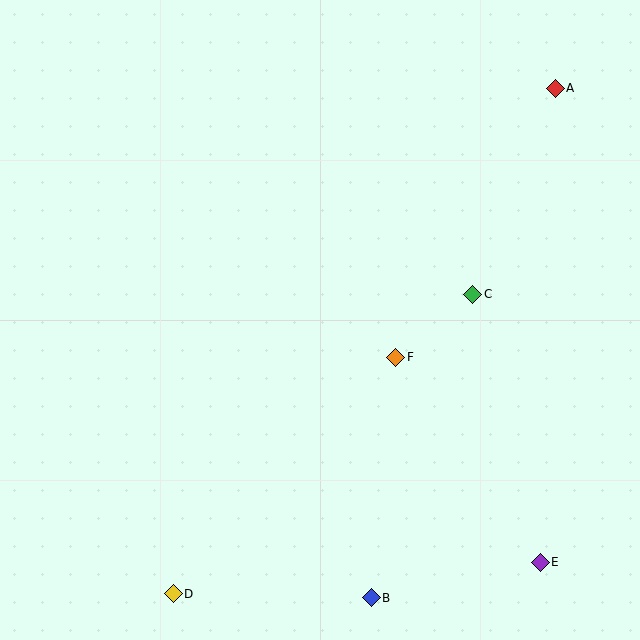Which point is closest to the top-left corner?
Point F is closest to the top-left corner.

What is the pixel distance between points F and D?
The distance between F and D is 325 pixels.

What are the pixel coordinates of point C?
Point C is at (473, 294).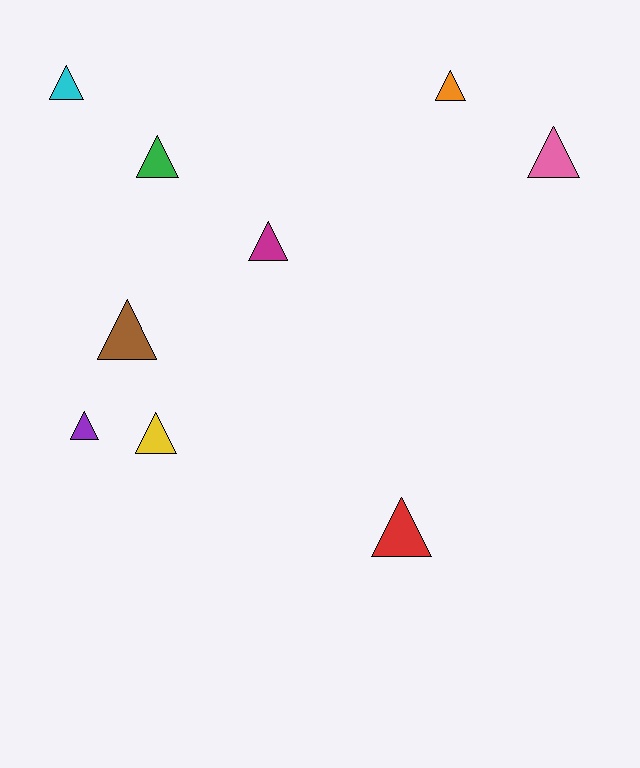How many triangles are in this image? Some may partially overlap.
There are 9 triangles.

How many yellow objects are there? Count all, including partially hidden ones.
There is 1 yellow object.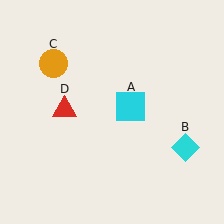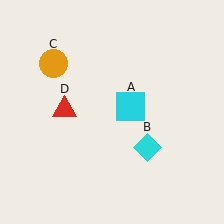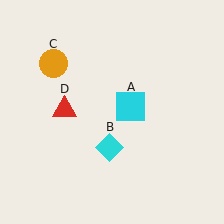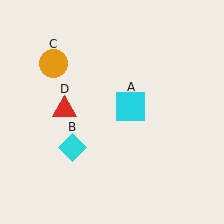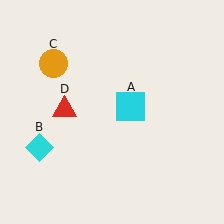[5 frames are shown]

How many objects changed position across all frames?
1 object changed position: cyan diamond (object B).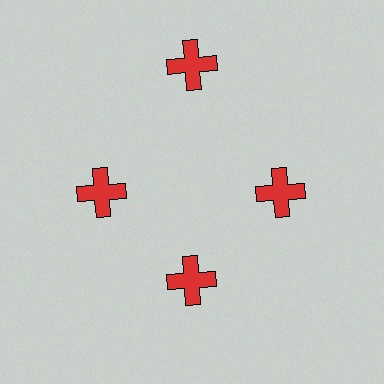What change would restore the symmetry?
The symmetry would be restored by moving it inward, back onto the ring so that all 4 crosses sit at equal angles and equal distance from the center.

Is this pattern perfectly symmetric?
No. The 4 red crosses are arranged in a ring, but one element near the 12 o'clock position is pushed outward from the center, breaking the 4-fold rotational symmetry.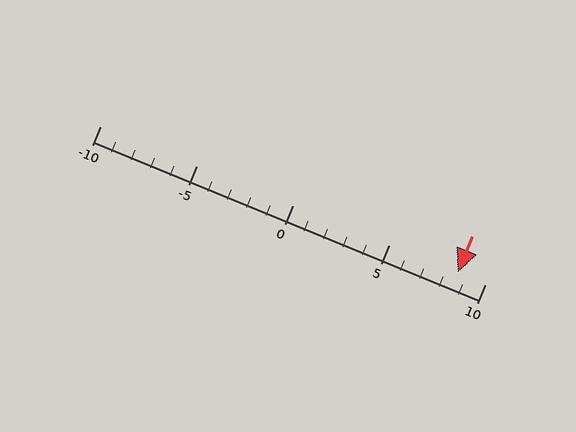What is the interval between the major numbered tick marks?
The major tick marks are spaced 5 units apart.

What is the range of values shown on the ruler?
The ruler shows values from -10 to 10.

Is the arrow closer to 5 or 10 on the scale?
The arrow is closer to 10.